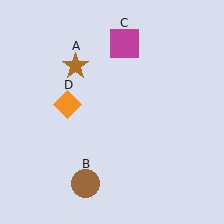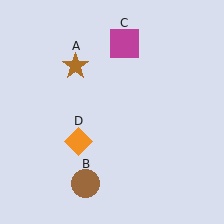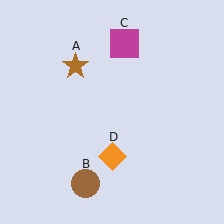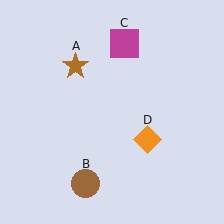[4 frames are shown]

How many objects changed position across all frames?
1 object changed position: orange diamond (object D).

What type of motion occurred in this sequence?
The orange diamond (object D) rotated counterclockwise around the center of the scene.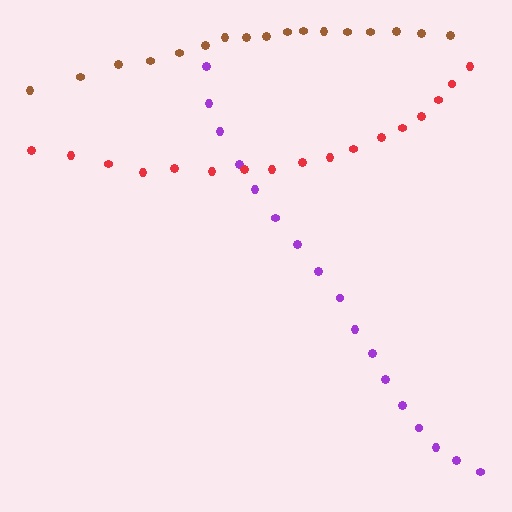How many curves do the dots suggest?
There are 3 distinct paths.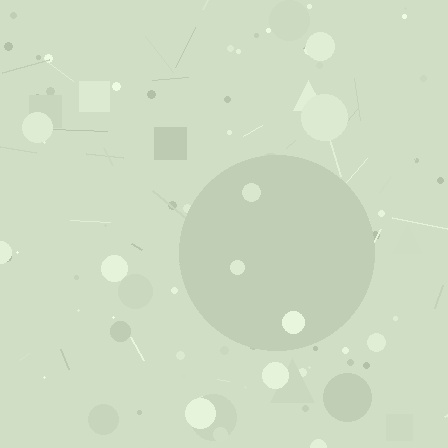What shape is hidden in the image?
A circle is hidden in the image.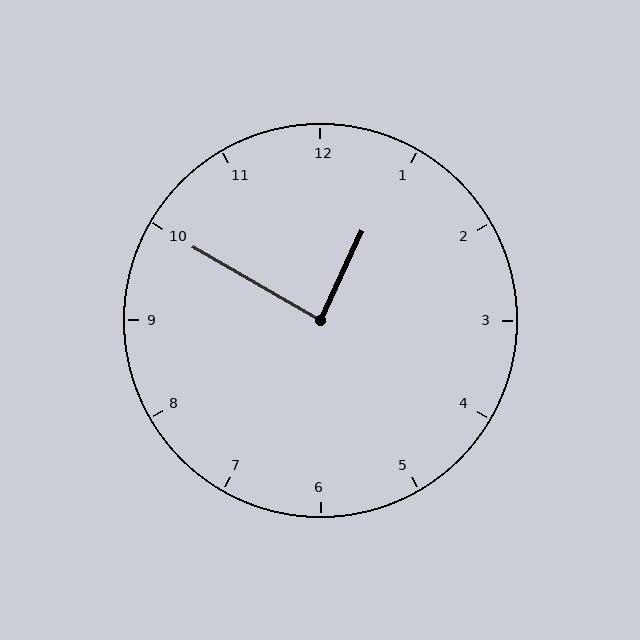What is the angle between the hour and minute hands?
Approximately 85 degrees.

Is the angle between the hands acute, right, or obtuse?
It is right.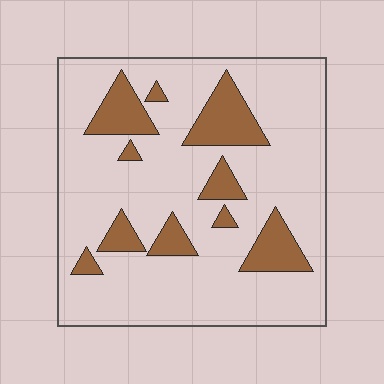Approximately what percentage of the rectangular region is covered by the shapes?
Approximately 20%.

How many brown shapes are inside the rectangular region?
10.